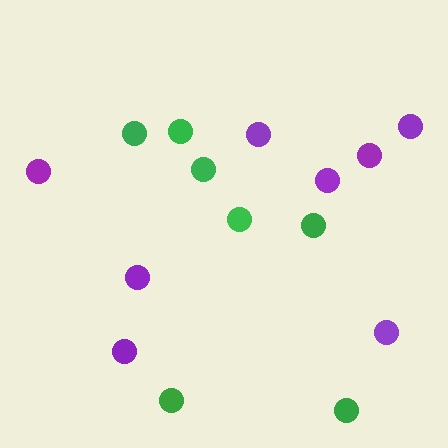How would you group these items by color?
There are 2 groups: one group of green circles (7) and one group of purple circles (8).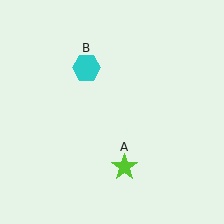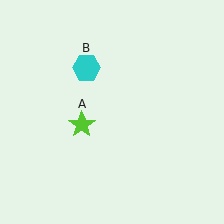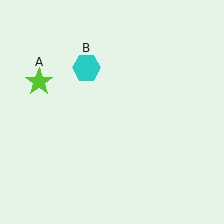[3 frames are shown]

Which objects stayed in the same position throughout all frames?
Cyan hexagon (object B) remained stationary.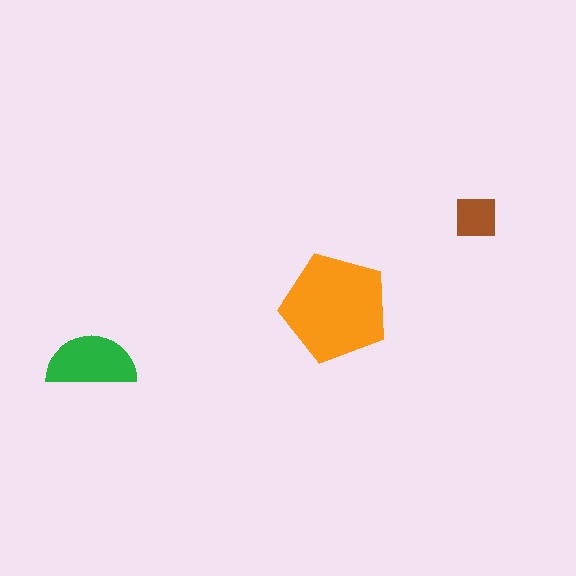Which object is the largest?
The orange pentagon.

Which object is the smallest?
The brown square.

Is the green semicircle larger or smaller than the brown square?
Larger.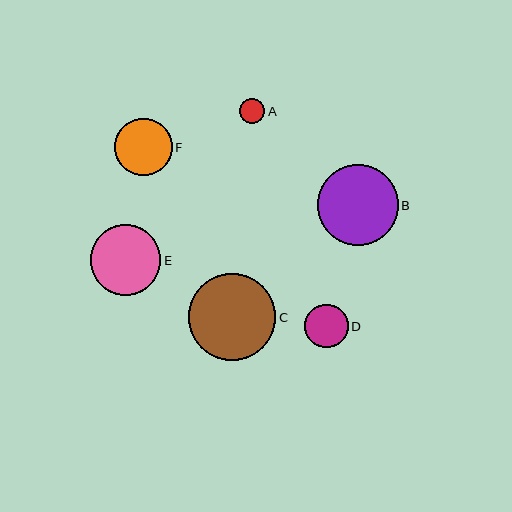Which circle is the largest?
Circle C is the largest with a size of approximately 88 pixels.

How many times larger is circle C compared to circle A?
Circle C is approximately 3.4 times the size of circle A.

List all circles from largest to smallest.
From largest to smallest: C, B, E, F, D, A.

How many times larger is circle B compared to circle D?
Circle B is approximately 1.8 times the size of circle D.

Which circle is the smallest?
Circle A is the smallest with a size of approximately 25 pixels.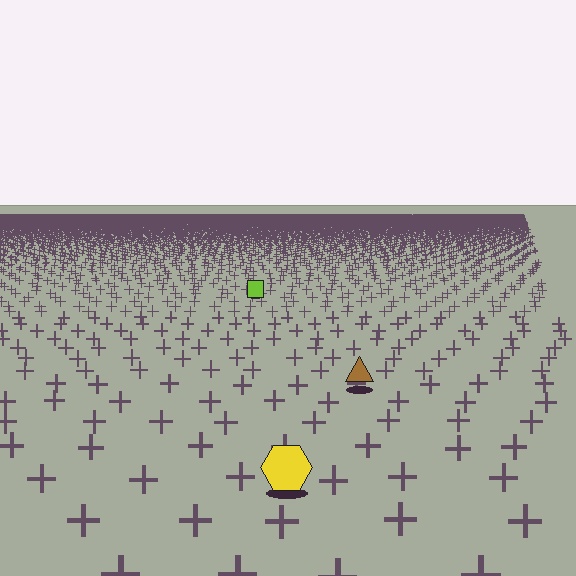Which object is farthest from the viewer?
The lime square is farthest from the viewer. It appears smaller and the ground texture around it is denser.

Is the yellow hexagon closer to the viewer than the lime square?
Yes. The yellow hexagon is closer — you can tell from the texture gradient: the ground texture is coarser near it.